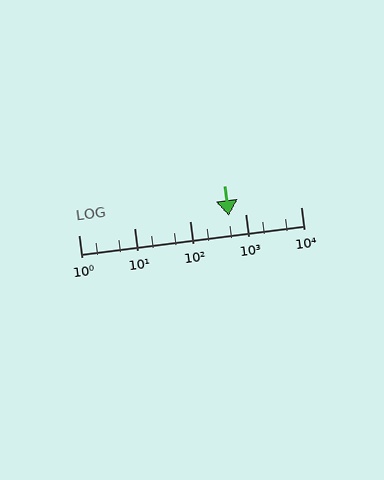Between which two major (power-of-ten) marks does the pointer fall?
The pointer is between 100 and 1000.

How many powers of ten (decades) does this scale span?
The scale spans 4 decades, from 1 to 10000.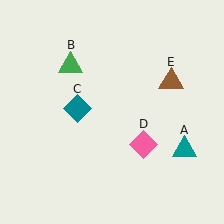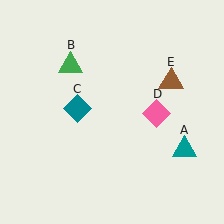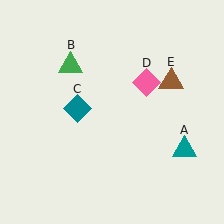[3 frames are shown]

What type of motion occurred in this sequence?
The pink diamond (object D) rotated counterclockwise around the center of the scene.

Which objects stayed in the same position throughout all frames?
Teal triangle (object A) and green triangle (object B) and teal diamond (object C) and brown triangle (object E) remained stationary.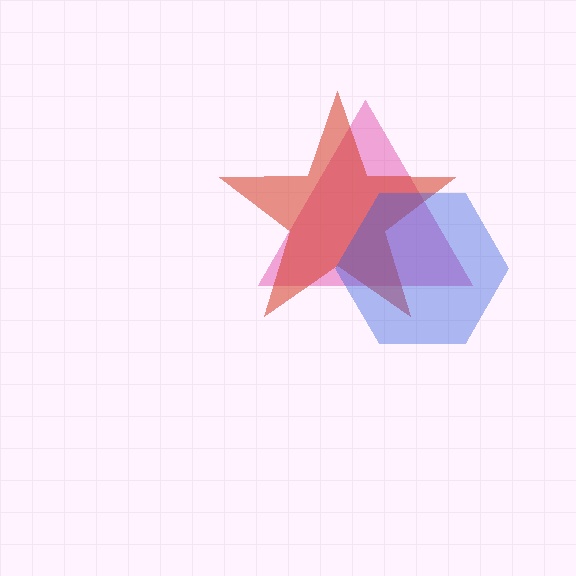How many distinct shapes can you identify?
There are 3 distinct shapes: a magenta triangle, a red star, a blue hexagon.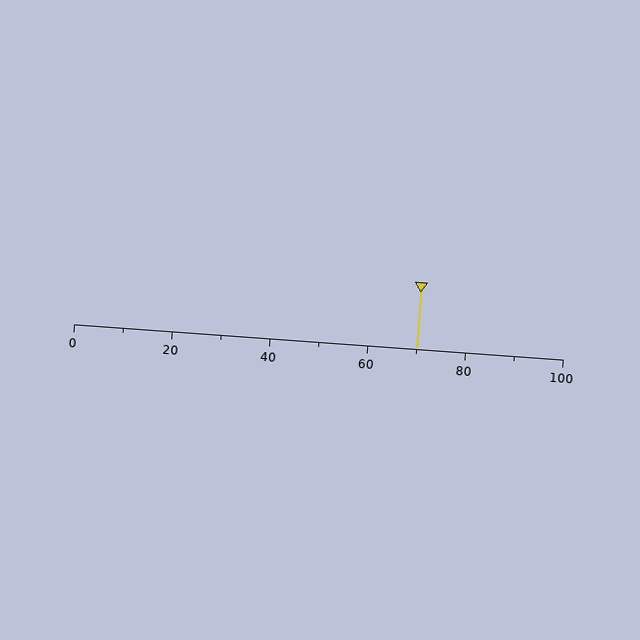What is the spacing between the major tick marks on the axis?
The major ticks are spaced 20 apart.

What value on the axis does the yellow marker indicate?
The marker indicates approximately 70.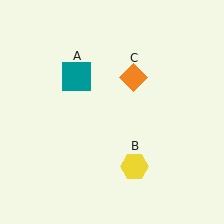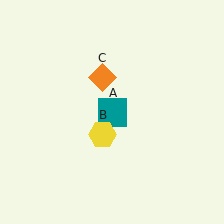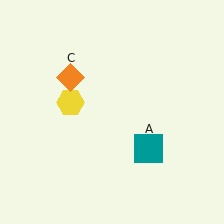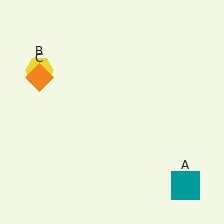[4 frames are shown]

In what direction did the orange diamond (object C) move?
The orange diamond (object C) moved left.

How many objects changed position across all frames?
3 objects changed position: teal square (object A), yellow hexagon (object B), orange diamond (object C).